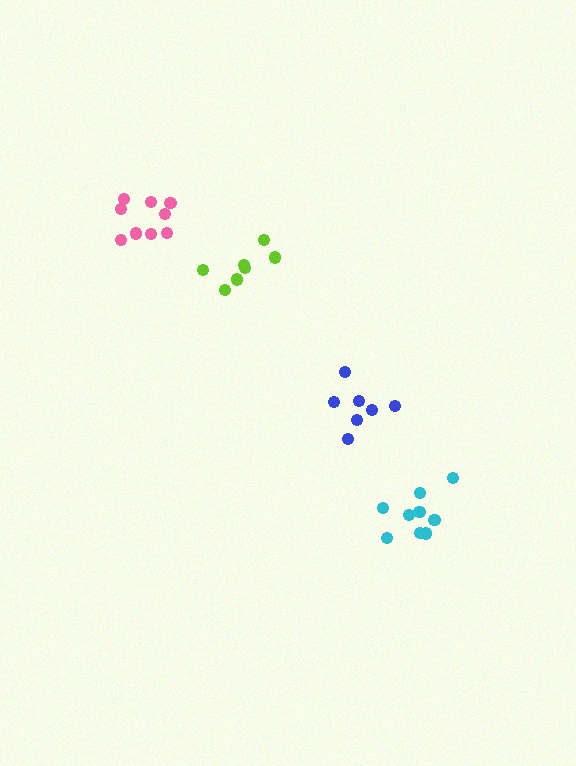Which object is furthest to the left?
The pink cluster is leftmost.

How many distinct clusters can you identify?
There are 4 distinct clusters.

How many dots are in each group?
Group 1: 7 dots, Group 2: 9 dots, Group 3: 9 dots, Group 4: 7 dots (32 total).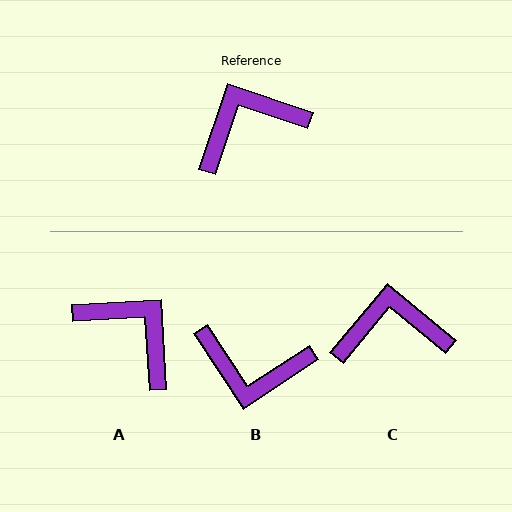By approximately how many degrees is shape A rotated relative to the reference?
Approximately 68 degrees clockwise.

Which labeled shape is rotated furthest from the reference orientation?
B, about 142 degrees away.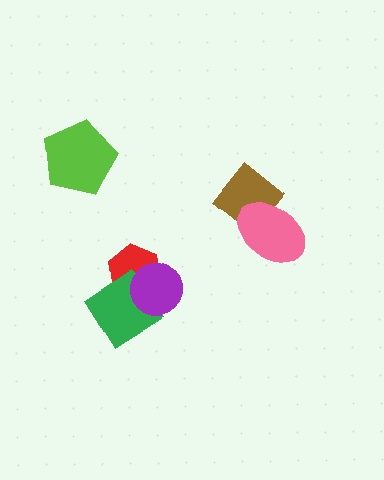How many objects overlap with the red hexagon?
2 objects overlap with the red hexagon.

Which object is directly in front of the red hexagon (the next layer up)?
The green diamond is directly in front of the red hexagon.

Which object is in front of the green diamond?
The purple circle is in front of the green diamond.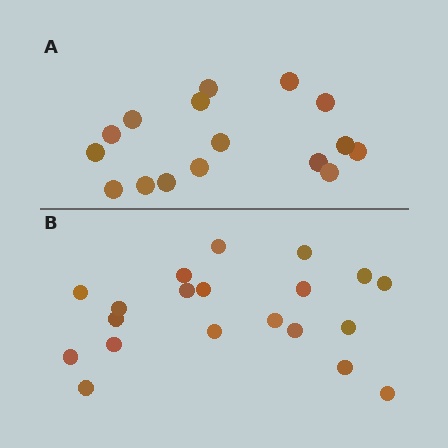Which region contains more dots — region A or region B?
Region B (the bottom region) has more dots.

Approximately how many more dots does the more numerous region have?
Region B has about 4 more dots than region A.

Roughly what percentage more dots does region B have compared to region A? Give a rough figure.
About 25% more.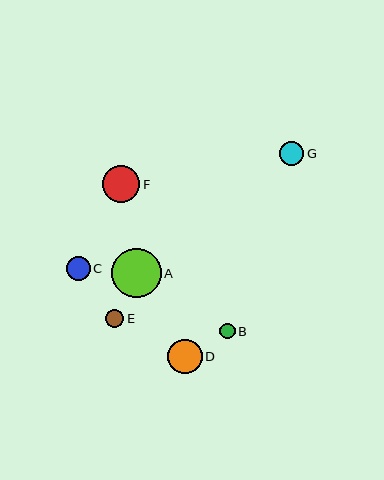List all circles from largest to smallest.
From largest to smallest: A, F, D, G, C, E, B.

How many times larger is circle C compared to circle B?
Circle C is approximately 1.6 times the size of circle B.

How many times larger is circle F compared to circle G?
Circle F is approximately 1.5 times the size of circle G.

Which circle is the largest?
Circle A is the largest with a size of approximately 49 pixels.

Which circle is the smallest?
Circle B is the smallest with a size of approximately 15 pixels.